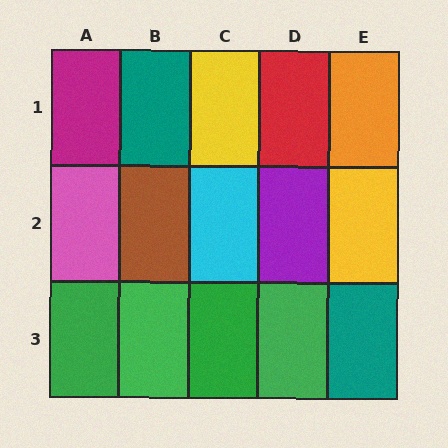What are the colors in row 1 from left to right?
Magenta, teal, yellow, red, orange.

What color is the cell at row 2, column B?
Brown.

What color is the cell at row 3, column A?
Green.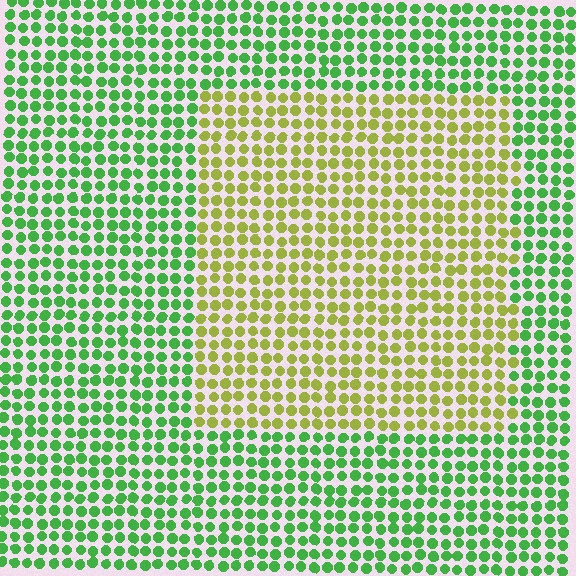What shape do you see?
I see a rectangle.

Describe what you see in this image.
The image is filled with small green elements in a uniform arrangement. A rectangle-shaped region is visible where the elements are tinted to a slightly different hue, forming a subtle color boundary.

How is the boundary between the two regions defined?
The boundary is defined purely by a slight shift in hue (about 50 degrees). Spacing, size, and orientation are identical on both sides.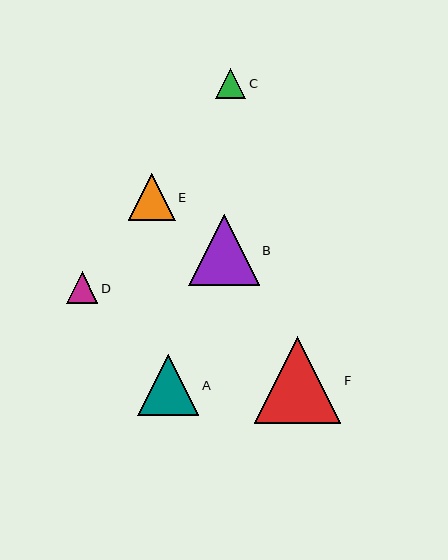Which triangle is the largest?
Triangle F is the largest with a size of approximately 87 pixels.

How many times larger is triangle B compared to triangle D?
Triangle B is approximately 2.2 times the size of triangle D.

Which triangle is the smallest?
Triangle C is the smallest with a size of approximately 30 pixels.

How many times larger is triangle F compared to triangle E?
Triangle F is approximately 1.9 times the size of triangle E.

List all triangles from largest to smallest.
From largest to smallest: F, B, A, E, D, C.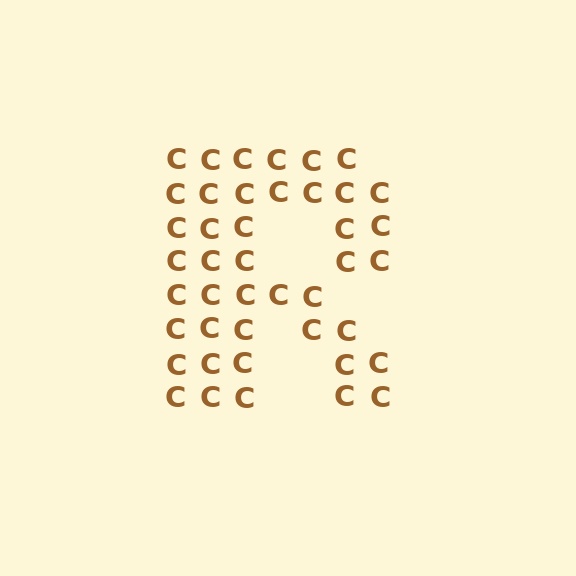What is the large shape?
The large shape is the letter R.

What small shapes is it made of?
It is made of small letter C's.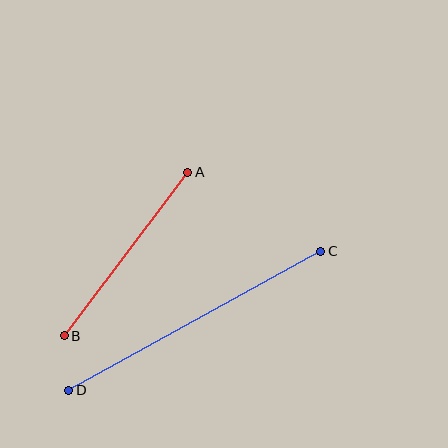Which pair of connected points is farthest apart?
Points C and D are farthest apart.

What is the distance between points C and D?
The distance is approximately 288 pixels.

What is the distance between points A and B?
The distance is approximately 205 pixels.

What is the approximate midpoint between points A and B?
The midpoint is at approximately (126, 254) pixels.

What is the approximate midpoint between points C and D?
The midpoint is at approximately (195, 321) pixels.